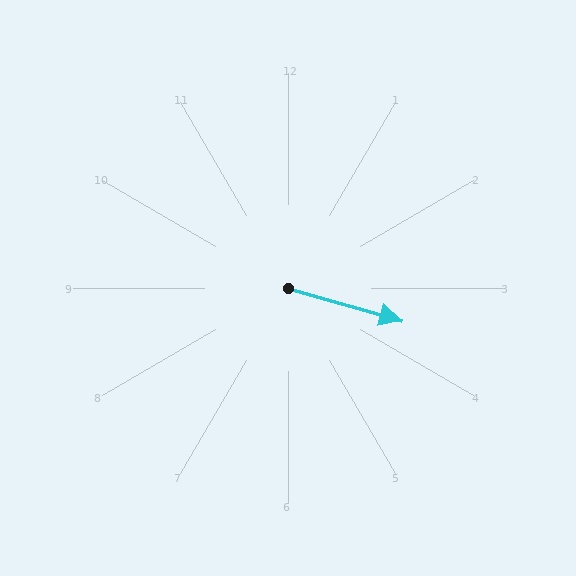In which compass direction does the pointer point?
East.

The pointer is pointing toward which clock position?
Roughly 4 o'clock.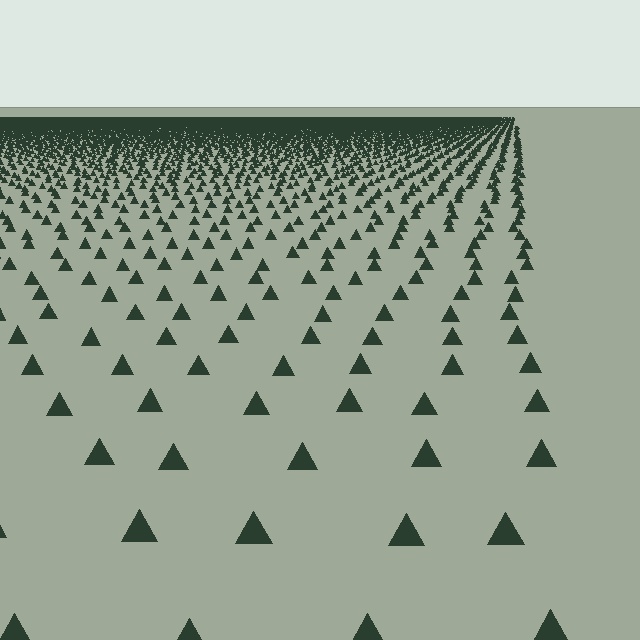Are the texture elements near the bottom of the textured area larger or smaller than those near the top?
Larger. Near the bottom, elements are closer to the viewer and appear at a bigger on-screen size.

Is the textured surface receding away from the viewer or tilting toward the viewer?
The surface is receding away from the viewer. Texture elements get smaller and denser toward the top.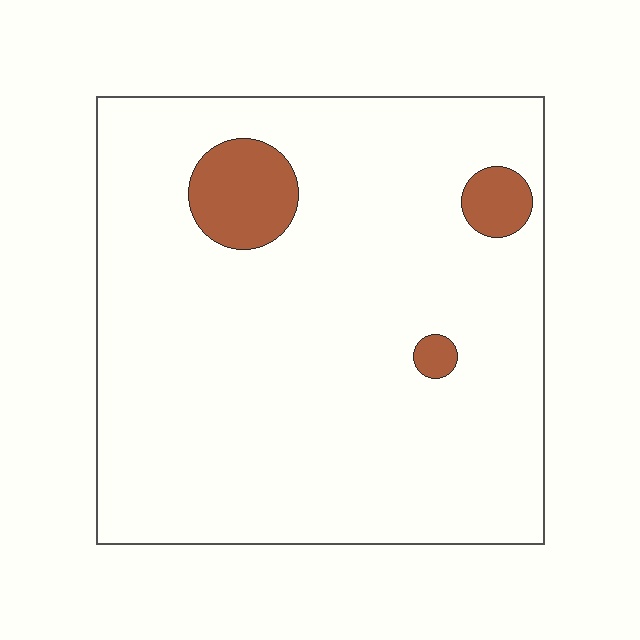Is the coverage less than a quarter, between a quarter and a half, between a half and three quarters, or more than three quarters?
Less than a quarter.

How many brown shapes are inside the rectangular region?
3.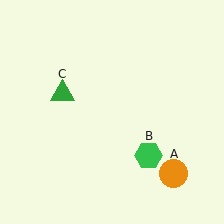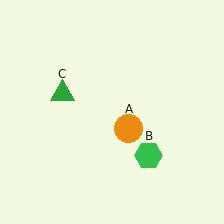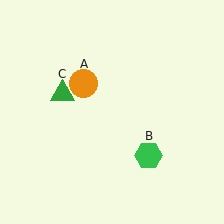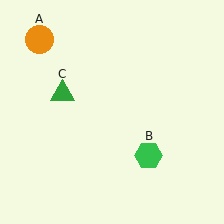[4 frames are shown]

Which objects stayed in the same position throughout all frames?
Green hexagon (object B) and green triangle (object C) remained stationary.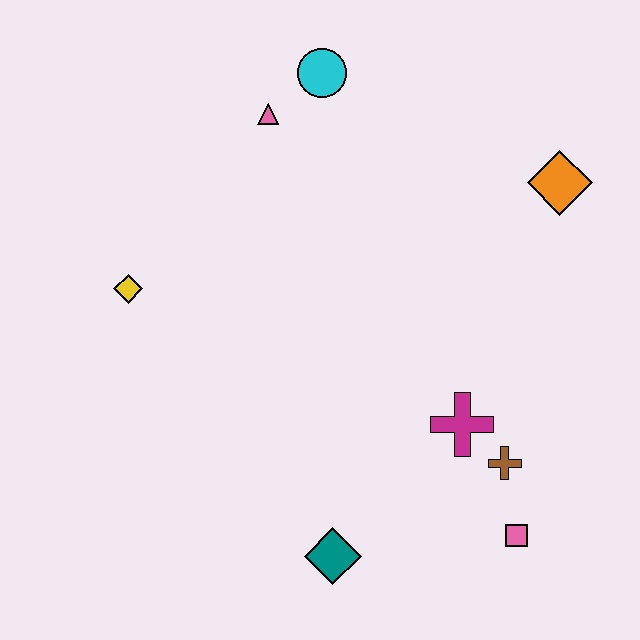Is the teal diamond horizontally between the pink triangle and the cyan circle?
No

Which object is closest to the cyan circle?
The pink triangle is closest to the cyan circle.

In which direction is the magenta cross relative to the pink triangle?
The magenta cross is below the pink triangle.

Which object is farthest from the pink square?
The cyan circle is farthest from the pink square.